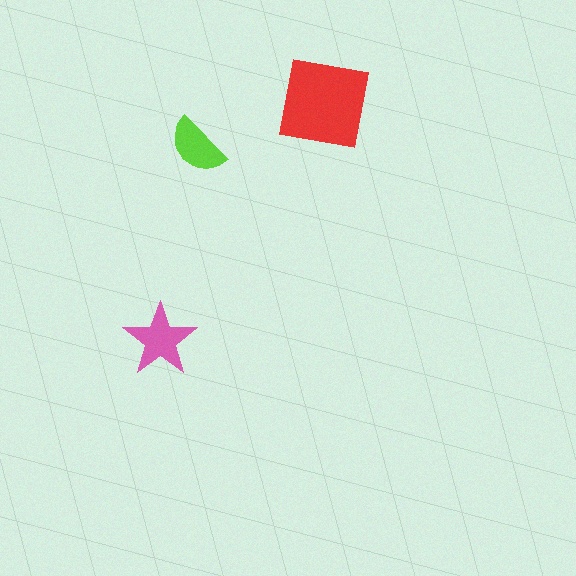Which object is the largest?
The red square.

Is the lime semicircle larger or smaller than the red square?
Smaller.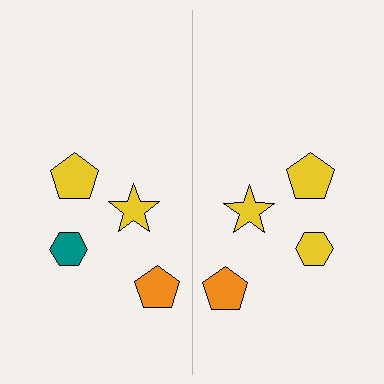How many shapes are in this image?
There are 8 shapes in this image.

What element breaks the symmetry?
The yellow hexagon on the right side breaks the symmetry — its mirror counterpart is teal.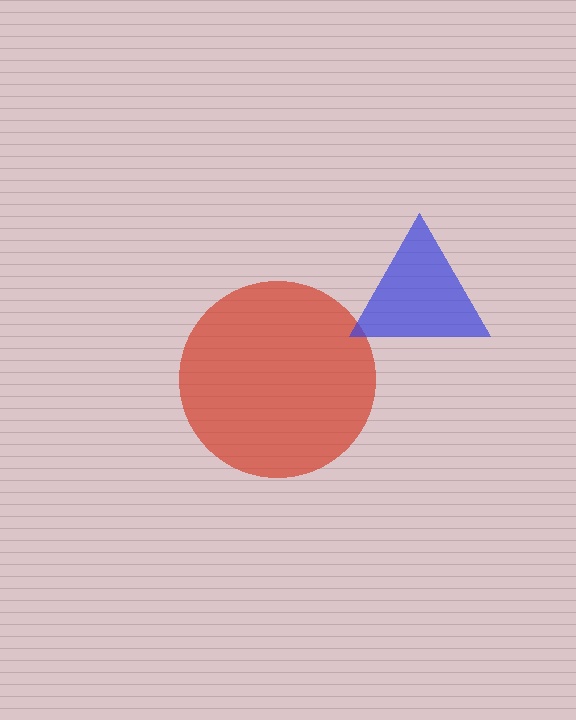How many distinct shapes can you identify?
There are 2 distinct shapes: a red circle, a blue triangle.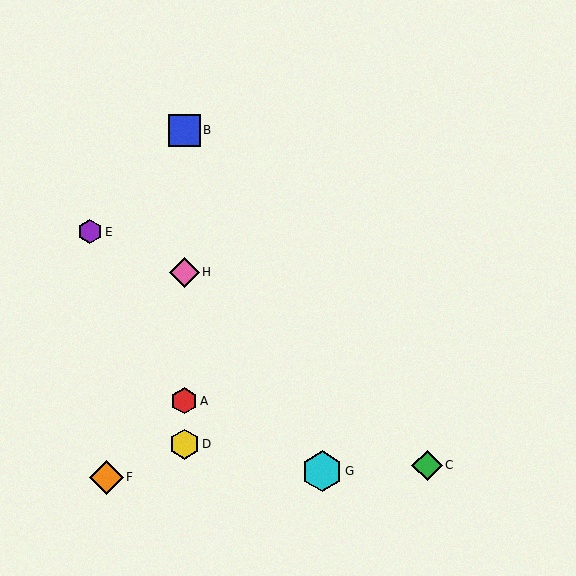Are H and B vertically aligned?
Yes, both are at x≈184.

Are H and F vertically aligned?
No, H is at x≈184 and F is at x≈106.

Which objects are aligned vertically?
Objects A, B, D, H are aligned vertically.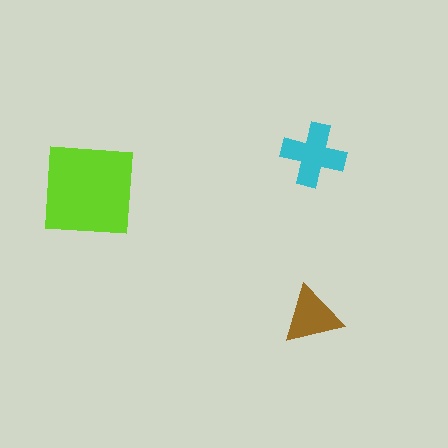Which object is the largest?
The lime square.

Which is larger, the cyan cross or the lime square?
The lime square.